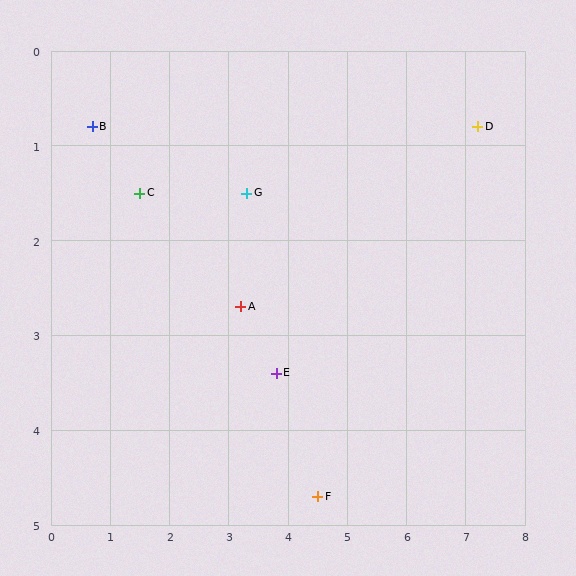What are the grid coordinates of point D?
Point D is at approximately (7.2, 0.8).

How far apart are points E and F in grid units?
Points E and F are about 1.5 grid units apart.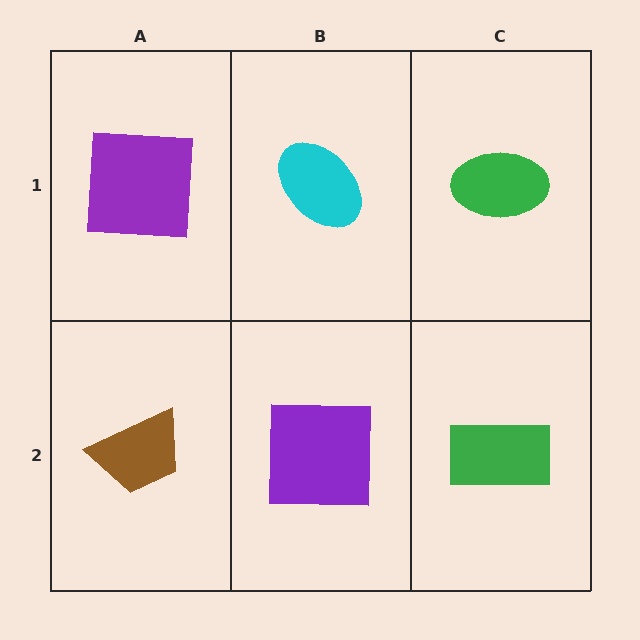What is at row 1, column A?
A purple square.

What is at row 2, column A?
A brown trapezoid.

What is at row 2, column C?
A green rectangle.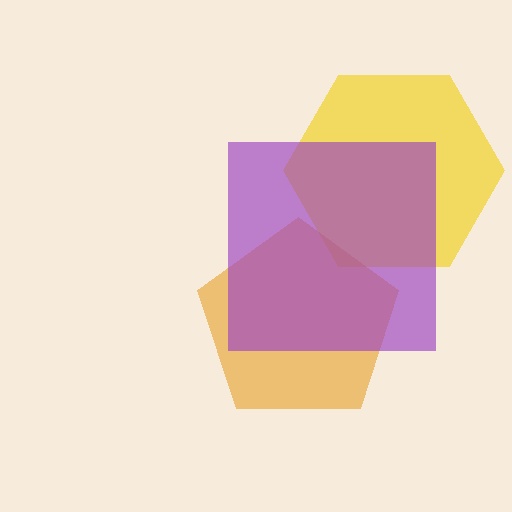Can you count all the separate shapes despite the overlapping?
Yes, there are 3 separate shapes.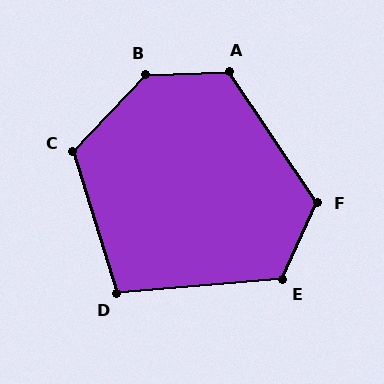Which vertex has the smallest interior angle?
D, at approximately 103 degrees.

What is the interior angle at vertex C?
Approximately 119 degrees (obtuse).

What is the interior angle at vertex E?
Approximately 119 degrees (obtuse).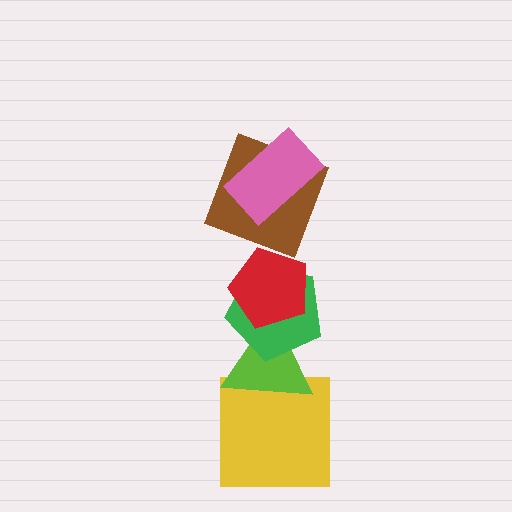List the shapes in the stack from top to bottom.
From top to bottom: the pink rectangle, the brown square, the red pentagon, the green pentagon, the lime triangle, the yellow square.